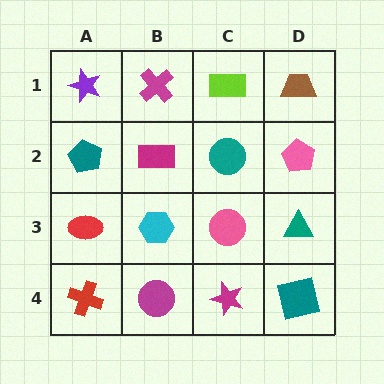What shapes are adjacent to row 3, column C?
A teal circle (row 2, column C), a magenta star (row 4, column C), a cyan hexagon (row 3, column B), a teal triangle (row 3, column D).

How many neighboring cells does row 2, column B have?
4.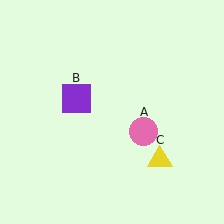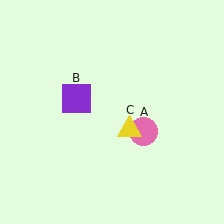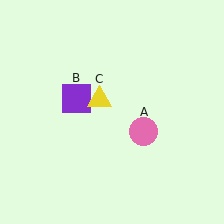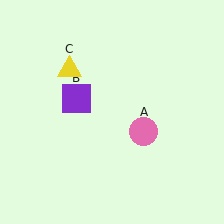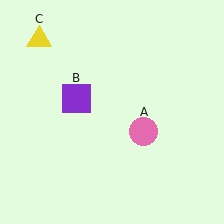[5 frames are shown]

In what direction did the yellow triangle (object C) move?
The yellow triangle (object C) moved up and to the left.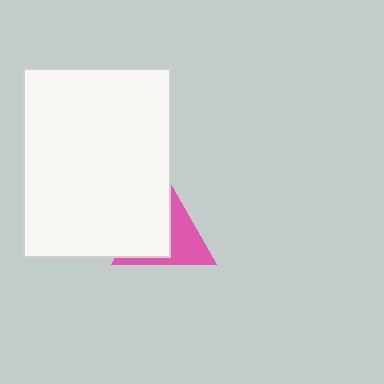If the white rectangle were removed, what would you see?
You would see the complete pink triangle.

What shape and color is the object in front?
The object in front is a white rectangle.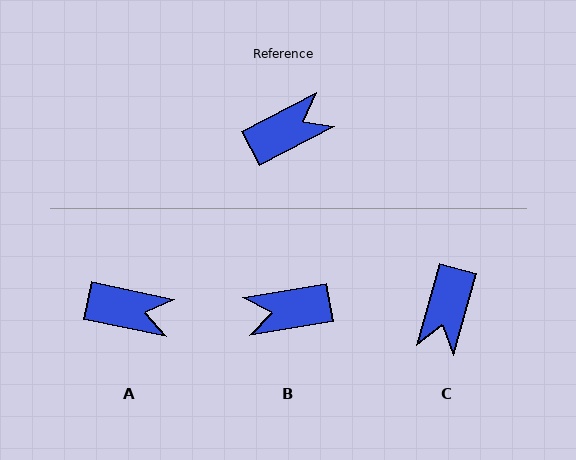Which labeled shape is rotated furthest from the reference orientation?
B, about 162 degrees away.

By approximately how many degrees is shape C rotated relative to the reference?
Approximately 133 degrees clockwise.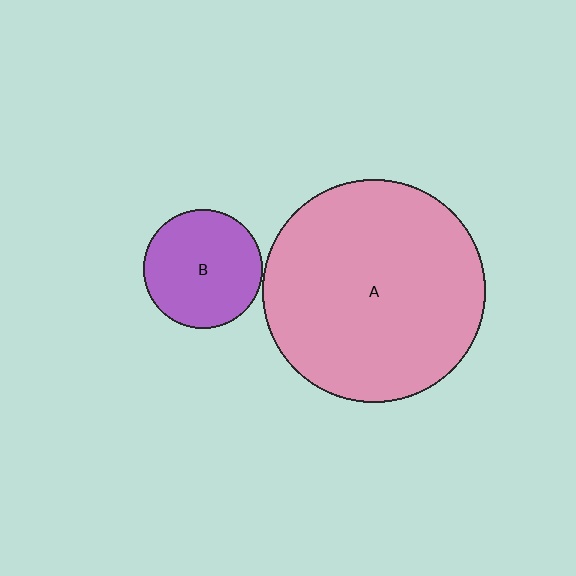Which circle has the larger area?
Circle A (pink).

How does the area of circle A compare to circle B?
Approximately 3.5 times.